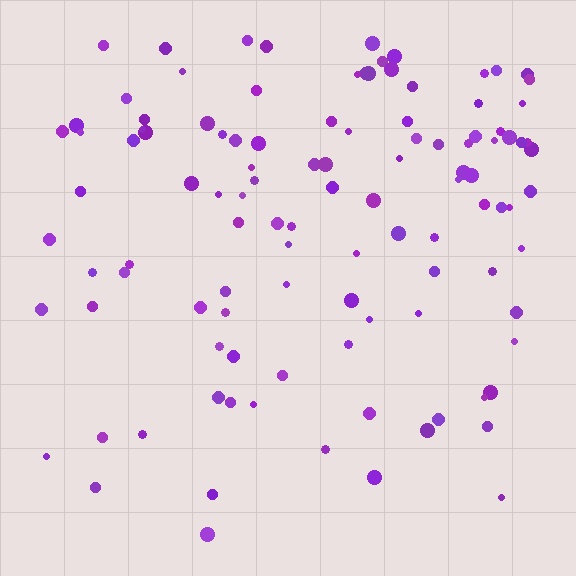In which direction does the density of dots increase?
From bottom to top, with the top side densest.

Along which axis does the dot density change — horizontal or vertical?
Vertical.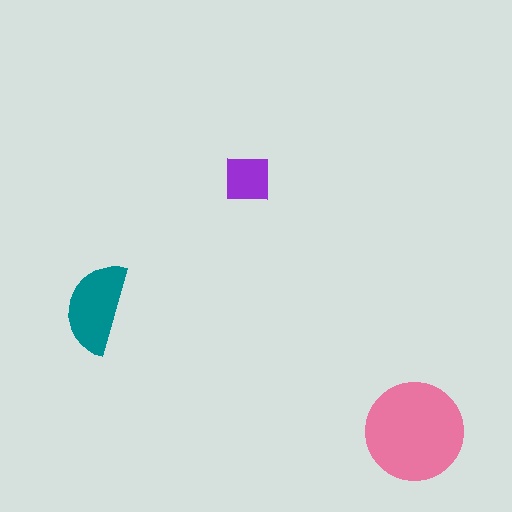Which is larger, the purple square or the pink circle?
The pink circle.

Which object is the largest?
The pink circle.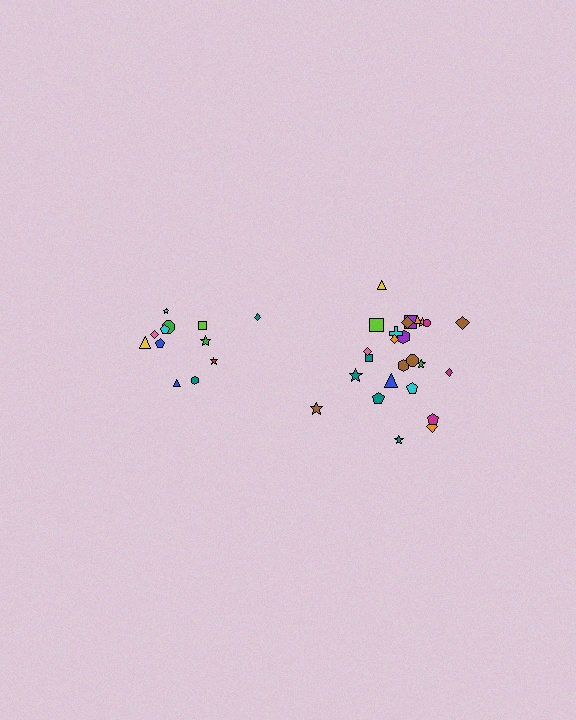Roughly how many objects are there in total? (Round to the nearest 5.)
Roughly 35 objects in total.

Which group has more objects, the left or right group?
The right group.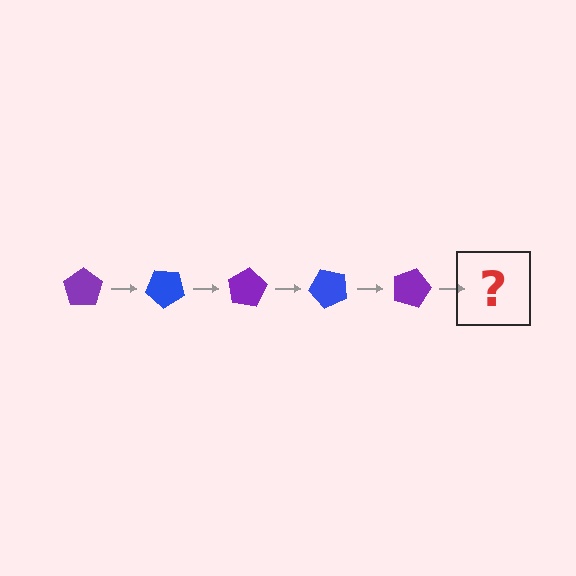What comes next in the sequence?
The next element should be a blue pentagon, rotated 200 degrees from the start.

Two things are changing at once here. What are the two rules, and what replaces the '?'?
The two rules are that it rotates 40 degrees each step and the color cycles through purple and blue. The '?' should be a blue pentagon, rotated 200 degrees from the start.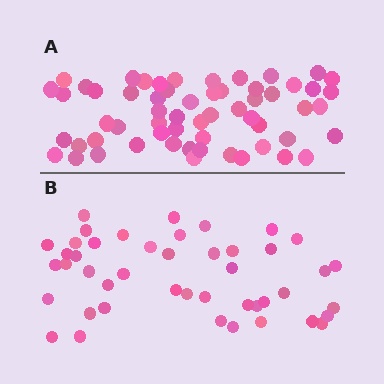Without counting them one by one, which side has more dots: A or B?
Region A (the top region) has more dots.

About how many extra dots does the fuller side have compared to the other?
Region A has approximately 15 more dots than region B.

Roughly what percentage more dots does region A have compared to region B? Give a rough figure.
About 30% more.